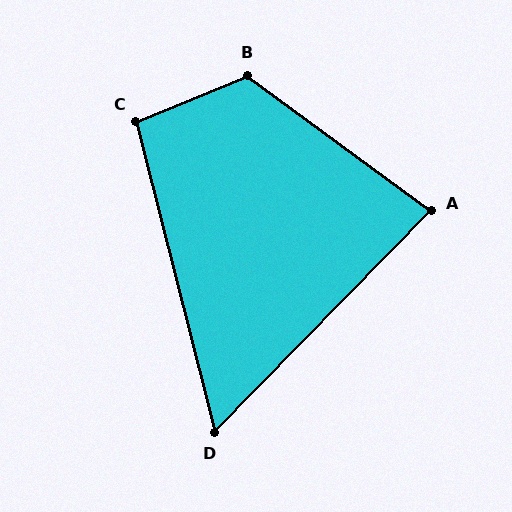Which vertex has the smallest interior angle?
D, at approximately 59 degrees.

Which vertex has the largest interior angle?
B, at approximately 121 degrees.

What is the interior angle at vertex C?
Approximately 98 degrees (obtuse).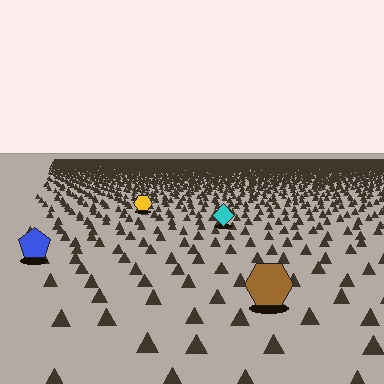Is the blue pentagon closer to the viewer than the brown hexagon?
No. The brown hexagon is closer — you can tell from the texture gradient: the ground texture is coarser near it.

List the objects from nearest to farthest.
From nearest to farthest: the brown hexagon, the blue pentagon, the cyan diamond, the yellow hexagon.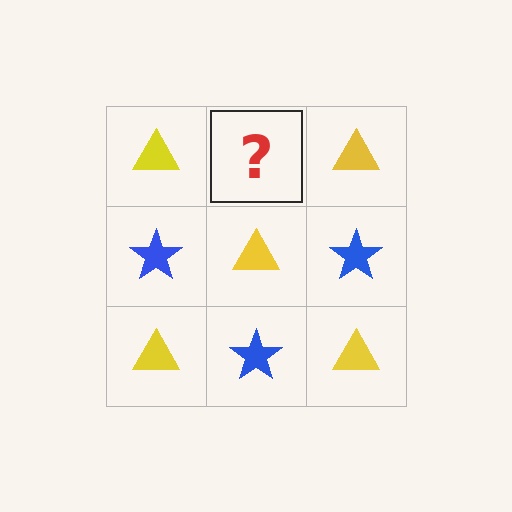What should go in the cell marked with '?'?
The missing cell should contain a blue star.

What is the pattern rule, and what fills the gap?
The rule is that it alternates yellow triangle and blue star in a checkerboard pattern. The gap should be filled with a blue star.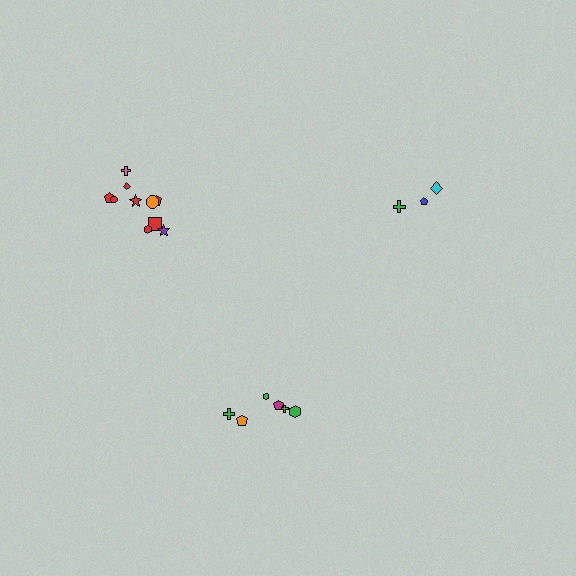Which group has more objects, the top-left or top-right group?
The top-left group.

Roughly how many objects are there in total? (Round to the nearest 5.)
Roughly 20 objects in total.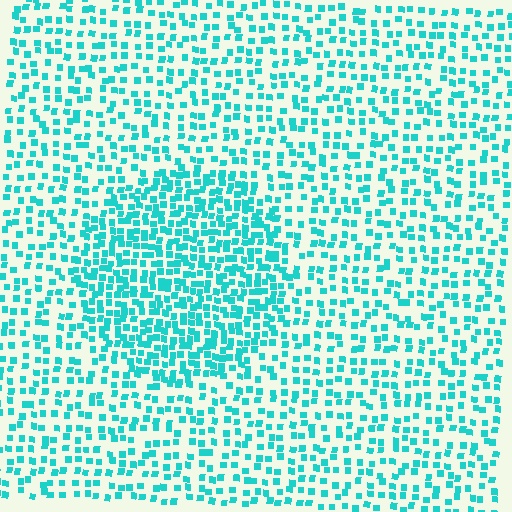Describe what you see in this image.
The image contains small cyan elements arranged at two different densities. A circle-shaped region is visible where the elements are more densely packed than the surrounding area.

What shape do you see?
I see a circle.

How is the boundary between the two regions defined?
The boundary is defined by a change in element density (approximately 1.9x ratio). All elements are the same color, size, and shape.